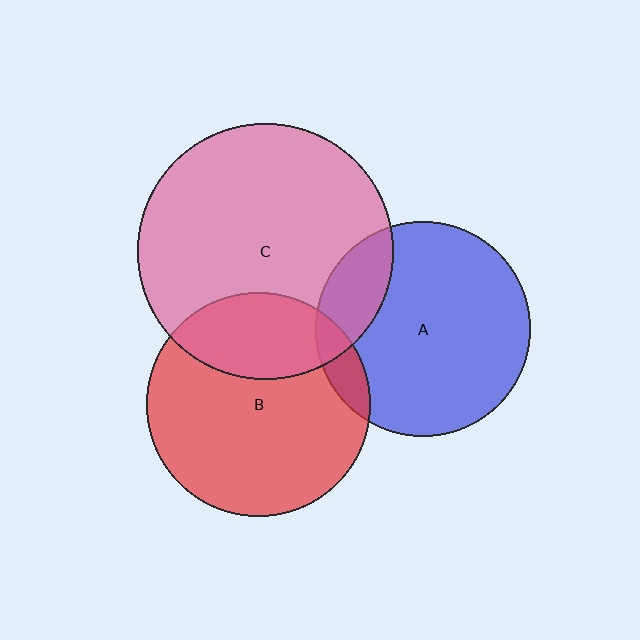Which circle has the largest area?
Circle C (pink).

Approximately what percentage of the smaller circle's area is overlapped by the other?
Approximately 30%.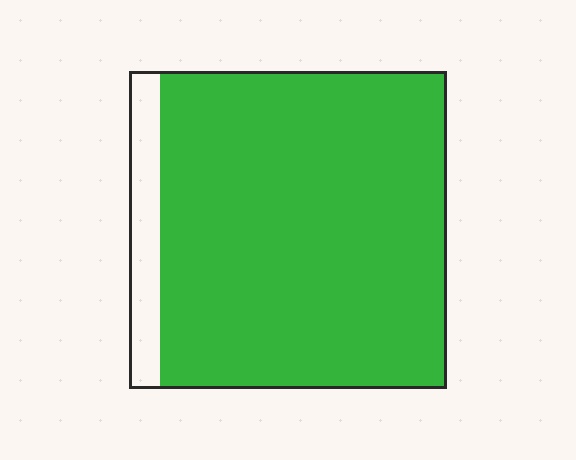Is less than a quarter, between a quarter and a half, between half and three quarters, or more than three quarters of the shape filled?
More than three quarters.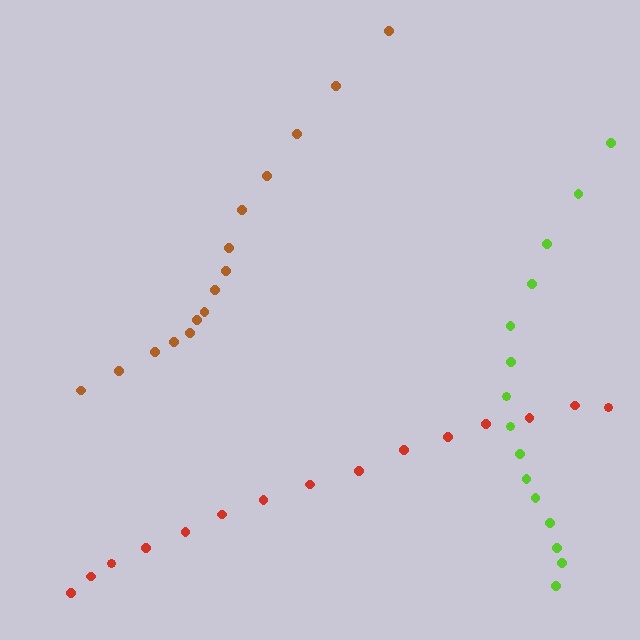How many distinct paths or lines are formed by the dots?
There are 3 distinct paths.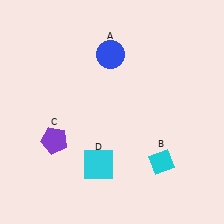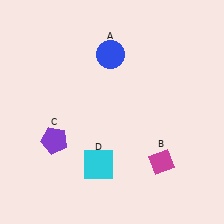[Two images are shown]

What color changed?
The diamond (B) changed from cyan in Image 1 to magenta in Image 2.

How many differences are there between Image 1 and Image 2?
There is 1 difference between the two images.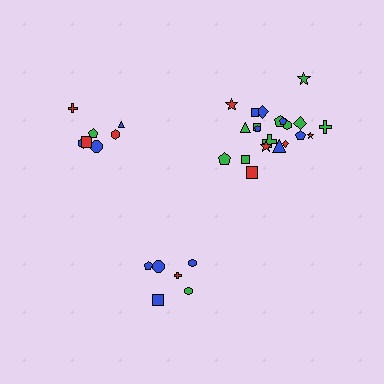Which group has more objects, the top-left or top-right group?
The top-right group.